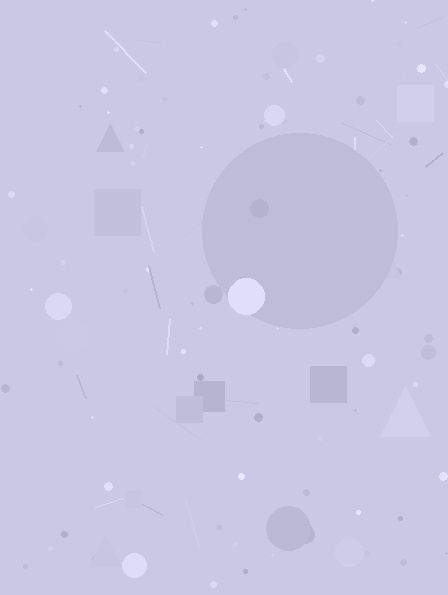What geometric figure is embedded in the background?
A circle is embedded in the background.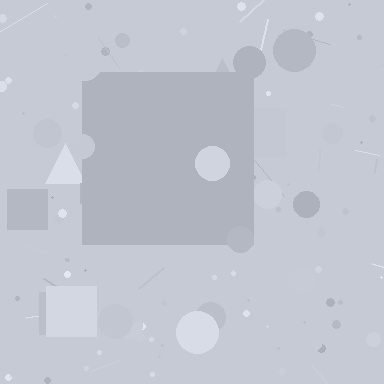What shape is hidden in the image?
A square is hidden in the image.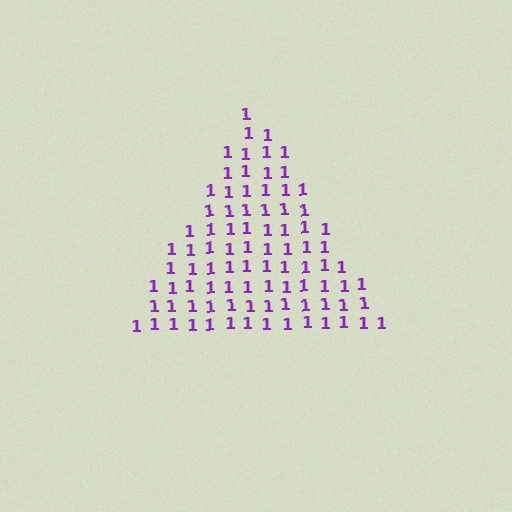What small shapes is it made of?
It is made of small digit 1's.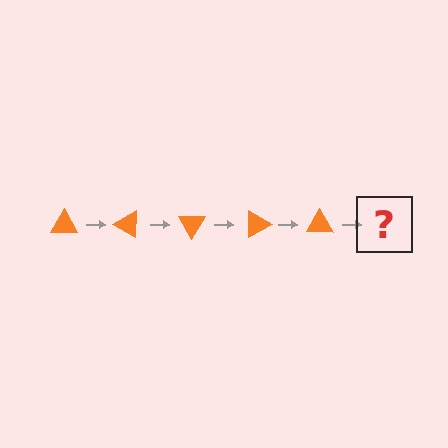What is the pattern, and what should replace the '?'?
The pattern is that the triangle rotates 30 degrees each step. The '?' should be an orange triangle rotated 150 degrees.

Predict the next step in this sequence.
The next step is an orange triangle rotated 150 degrees.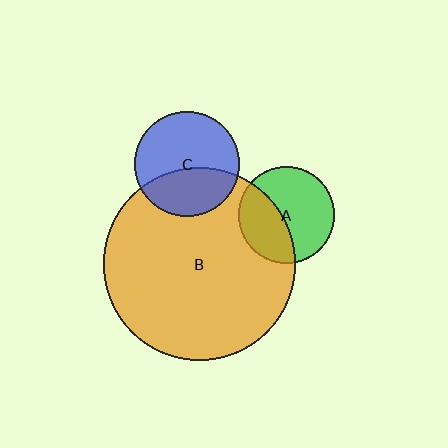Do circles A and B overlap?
Yes.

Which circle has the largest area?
Circle B (orange).